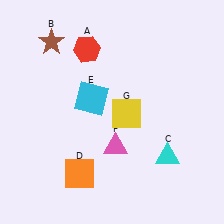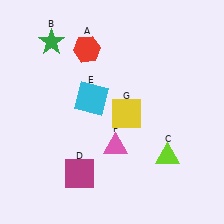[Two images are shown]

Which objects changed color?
B changed from brown to green. C changed from cyan to lime. D changed from orange to magenta.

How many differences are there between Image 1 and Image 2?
There are 3 differences between the two images.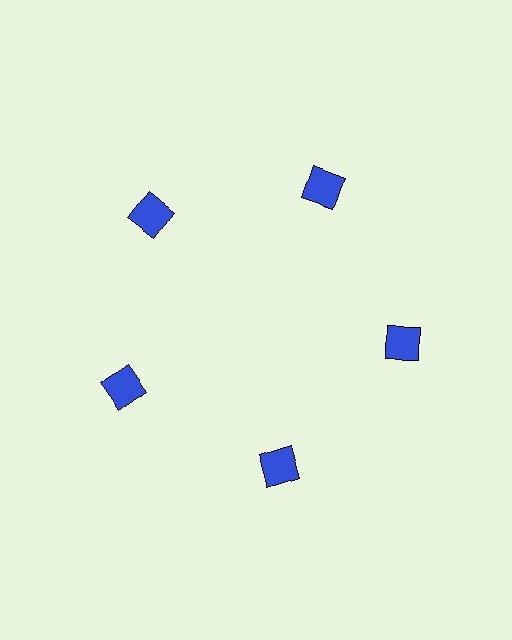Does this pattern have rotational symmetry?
Yes, this pattern has 5-fold rotational symmetry. It looks the same after rotating 72 degrees around the center.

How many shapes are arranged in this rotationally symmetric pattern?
There are 5 shapes, arranged in 5 groups of 1.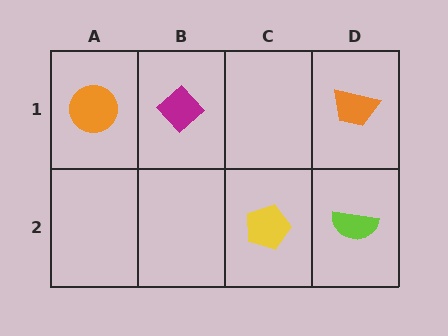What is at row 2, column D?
A lime semicircle.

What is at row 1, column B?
A magenta diamond.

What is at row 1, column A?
An orange circle.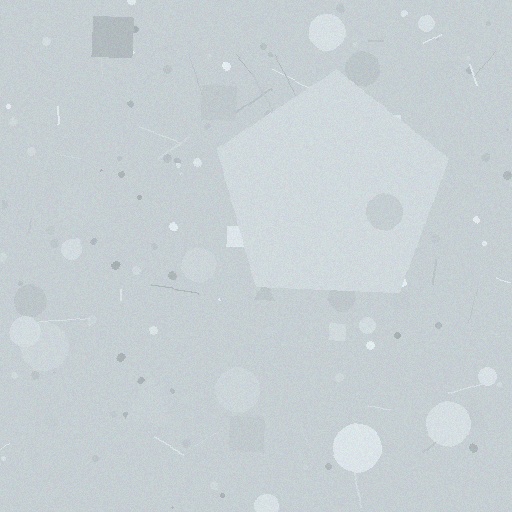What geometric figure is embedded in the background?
A pentagon is embedded in the background.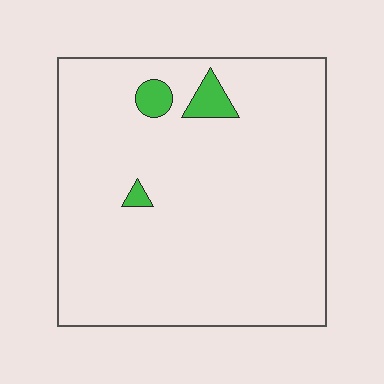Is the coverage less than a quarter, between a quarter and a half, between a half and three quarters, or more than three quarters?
Less than a quarter.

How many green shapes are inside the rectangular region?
3.